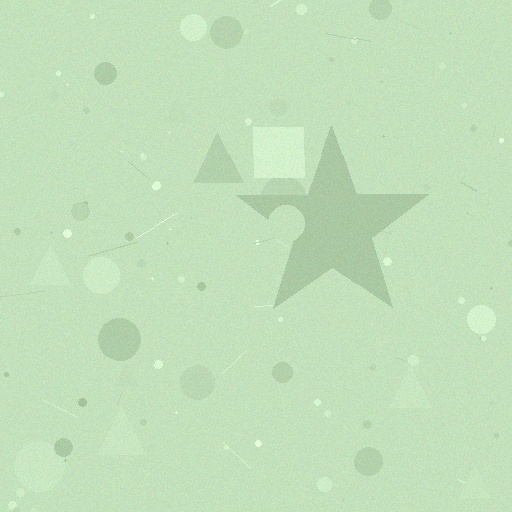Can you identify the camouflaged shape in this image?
The camouflaged shape is a star.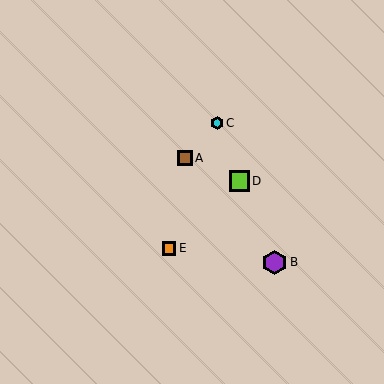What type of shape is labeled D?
Shape D is a lime square.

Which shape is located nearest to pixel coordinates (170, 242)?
The orange square (labeled E) at (169, 248) is nearest to that location.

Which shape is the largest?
The purple hexagon (labeled B) is the largest.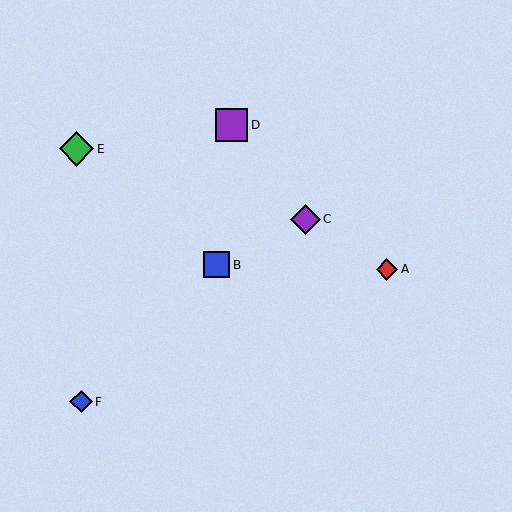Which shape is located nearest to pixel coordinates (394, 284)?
The red diamond (labeled A) at (387, 269) is nearest to that location.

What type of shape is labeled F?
Shape F is a blue diamond.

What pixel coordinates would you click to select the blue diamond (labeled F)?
Click at (81, 402) to select the blue diamond F.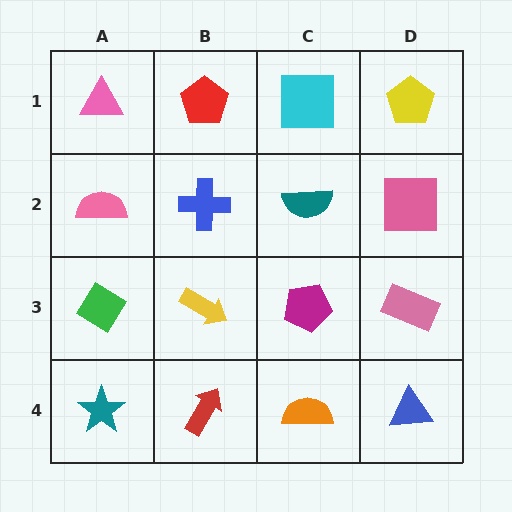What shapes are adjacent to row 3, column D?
A pink square (row 2, column D), a blue triangle (row 4, column D), a magenta pentagon (row 3, column C).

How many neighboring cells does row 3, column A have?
3.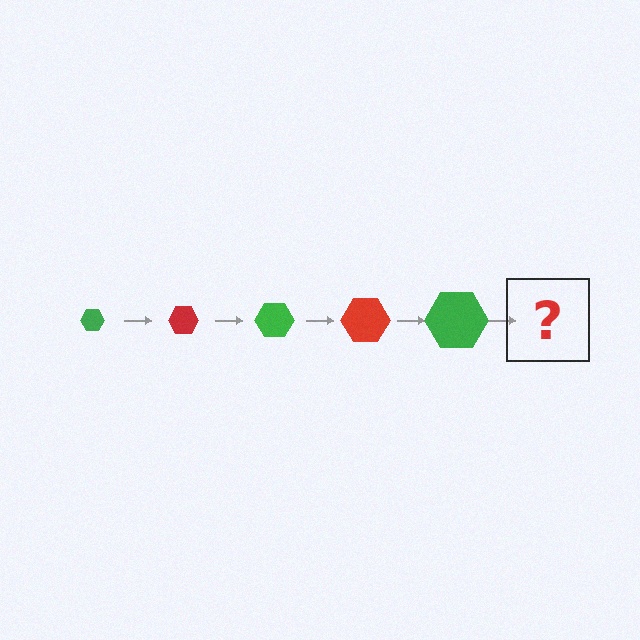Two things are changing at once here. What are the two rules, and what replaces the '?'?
The two rules are that the hexagon grows larger each step and the color cycles through green and red. The '?' should be a red hexagon, larger than the previous one.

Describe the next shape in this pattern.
It should be a red hexagon, larger than the previous one.